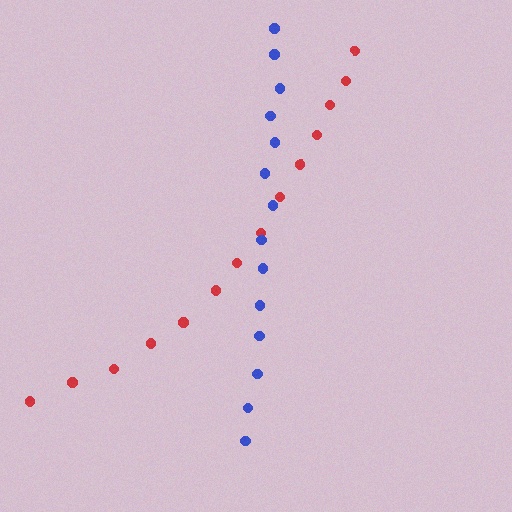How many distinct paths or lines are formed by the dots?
There are 2 distinct paths.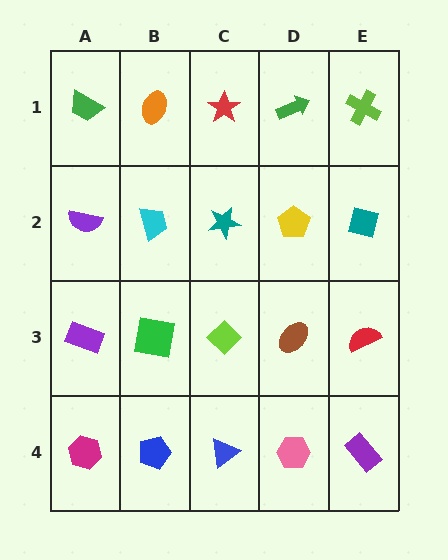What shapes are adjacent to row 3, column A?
A purple semicircle (row 2, column A), a magenta hexagon (row 4, column A), a green square (row 3, column B).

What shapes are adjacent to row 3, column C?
A teal star (row 2, column C), a blue triangle (row 4, column C), a green square (row 3, column B), a brown ellipse (row 3, column D).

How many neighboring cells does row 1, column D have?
3.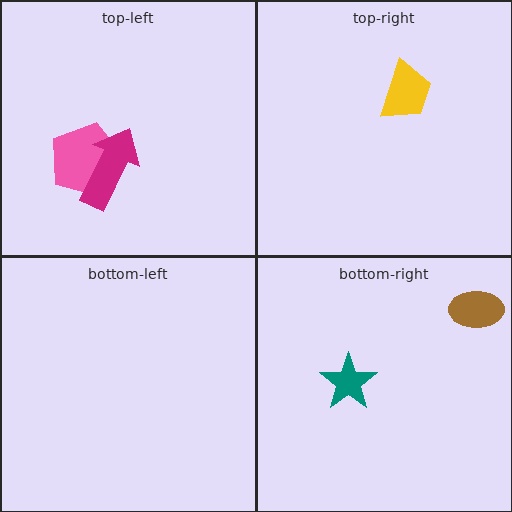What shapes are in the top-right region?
The yellow trapezoid.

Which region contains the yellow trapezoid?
The top-right region.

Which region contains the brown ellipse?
The bottom-right region.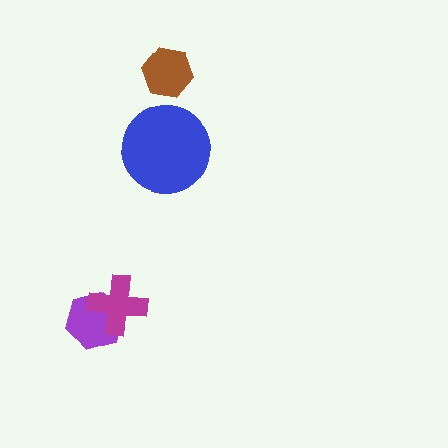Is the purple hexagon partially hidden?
Yes, it is partially covered by another shape.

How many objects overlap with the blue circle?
0 objects overlap with the blue circle.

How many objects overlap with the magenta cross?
1 object overlaps with the magenta cross.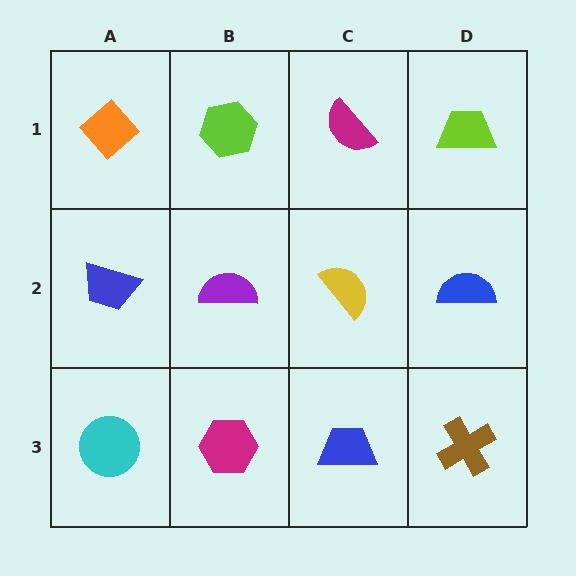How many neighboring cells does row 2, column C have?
4.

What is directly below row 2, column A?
A cyan circle.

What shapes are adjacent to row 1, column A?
A blue trapezoid (row 2, column A), a lime hexagon (row 1, column B).